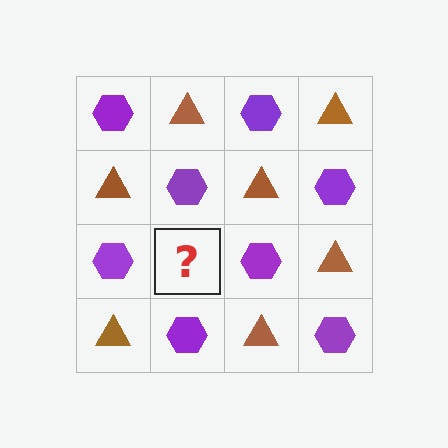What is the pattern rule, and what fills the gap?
The rule is that it alternates purple hexagon and brown triangle in a checkerboard pattern. The gap should be filled with a brown triangle.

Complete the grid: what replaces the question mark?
The question mark should be replaced with a brown triangle.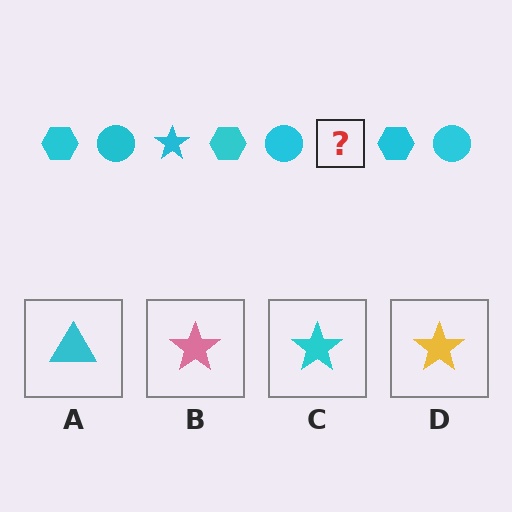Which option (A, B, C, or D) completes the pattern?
C.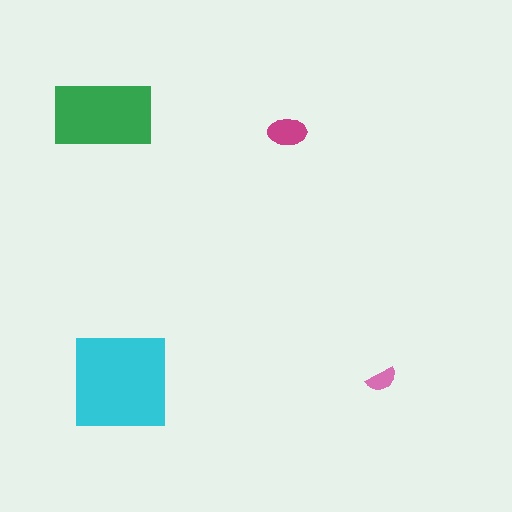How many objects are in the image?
There are 4 objects in the image.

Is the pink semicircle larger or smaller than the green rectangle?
Smaller.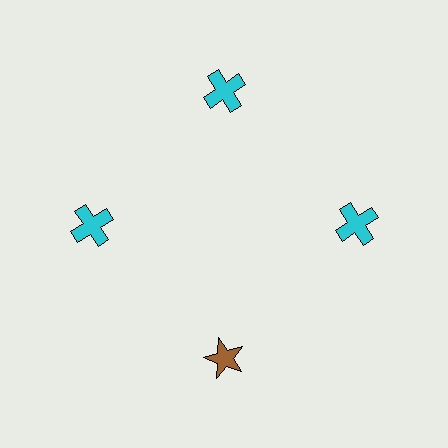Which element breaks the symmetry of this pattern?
The brown star at roughly the 6 o'clock position breaks the symmetry. All other shapes are cyan crosses.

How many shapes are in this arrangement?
There are 4 shapes arranged in a ring pattern.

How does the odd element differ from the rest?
It differs in both color (brown instead of cyan) and shape (star instead of cross).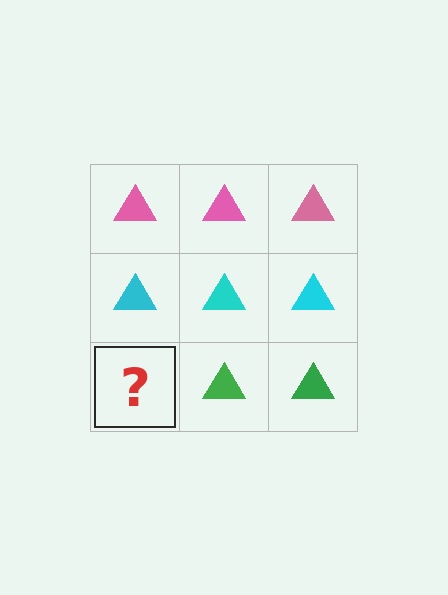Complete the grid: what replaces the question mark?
The question mark should be replaced with a green triangle.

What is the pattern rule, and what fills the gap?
The rule is that each row has a consistent color. The gap should be filled with a green triangle.